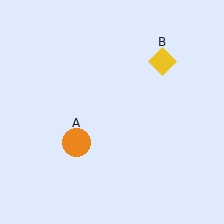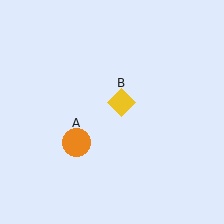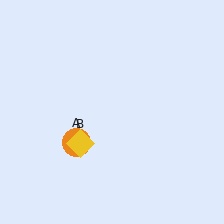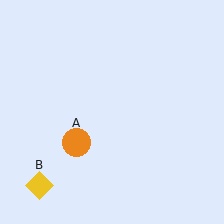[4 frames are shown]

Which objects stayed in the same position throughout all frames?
Orange circle (object A) remained stationary.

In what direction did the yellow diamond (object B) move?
The yellow diamond (object B) moved down and to the left.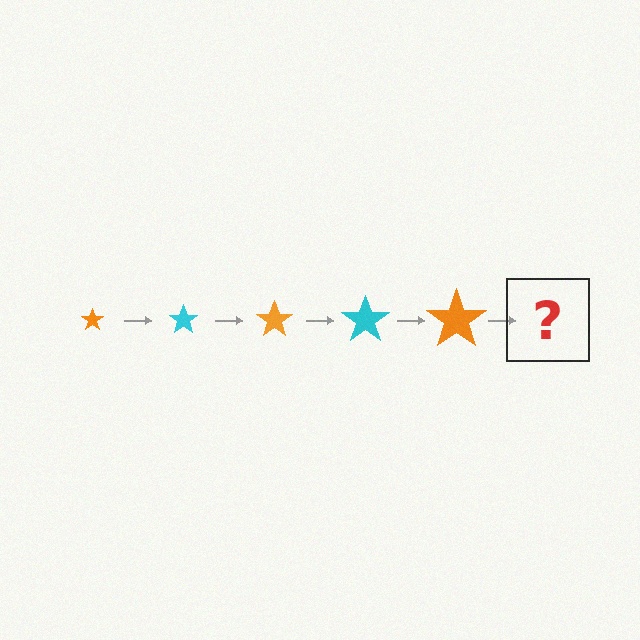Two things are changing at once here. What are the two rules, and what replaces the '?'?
The two rules are that the star grows larger each step and the color cycles through orange and cyan. The '?' should be a cyan star, larger than the previous one.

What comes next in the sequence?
The next element should be a cyan star, larger than the previous one.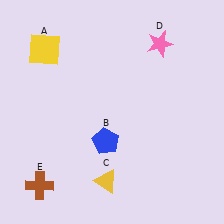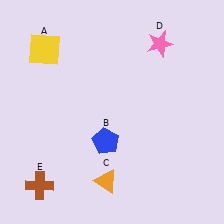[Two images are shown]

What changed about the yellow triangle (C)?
In Image 1, C is yellow. In Image 2, it changed to orange.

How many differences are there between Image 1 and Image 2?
There is 1 difference between the two images.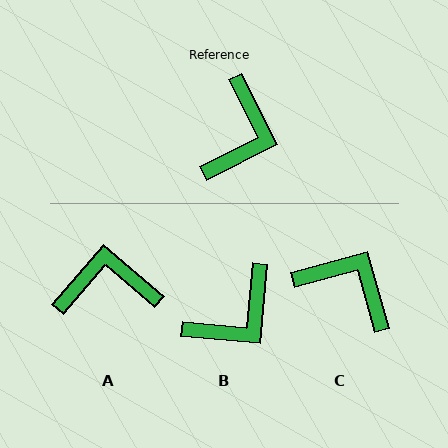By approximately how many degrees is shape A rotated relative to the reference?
Approximately 112 degrees counter-clockwise.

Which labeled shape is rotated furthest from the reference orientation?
A, about 112 degrees away.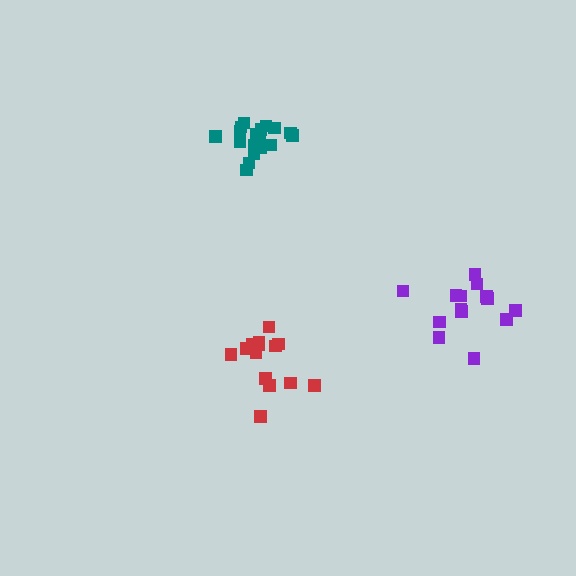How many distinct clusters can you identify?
There are 3 distinct clusters.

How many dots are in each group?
Group 1: 14 dots, Group 2: 18 dots, Group 3: 14 dots (46 total).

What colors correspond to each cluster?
The clusters are colored: red, teal, purple.